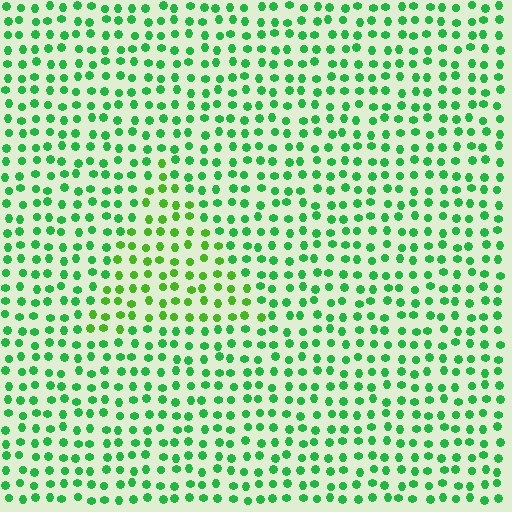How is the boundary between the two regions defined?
The boundary is defined purely by a slight shift in hue (about 28 degrees). Spacing, size, and orientation are identical on both sides.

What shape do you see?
I see a triangle.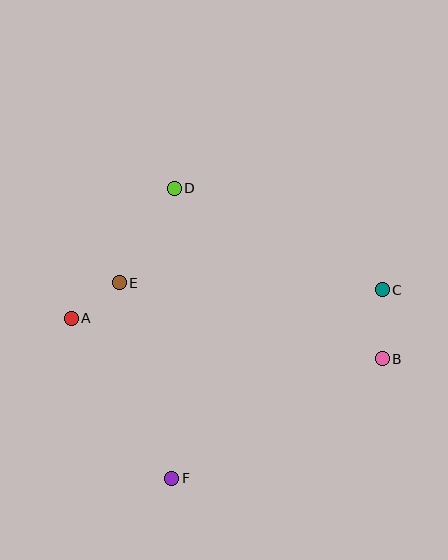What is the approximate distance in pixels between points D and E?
The distance between D and E is approximately 109 pixels.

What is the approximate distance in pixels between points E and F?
The distance between E and F is approximately 203 pixels.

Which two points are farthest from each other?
Points A and B are farthest from each other.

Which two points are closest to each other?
Points A and E are closest to each other.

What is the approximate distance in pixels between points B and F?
The distance between B and F is approximately 242 pixels.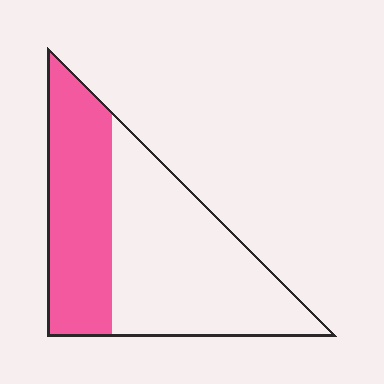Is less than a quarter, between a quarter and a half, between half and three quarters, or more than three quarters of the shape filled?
Between a quarter and a half.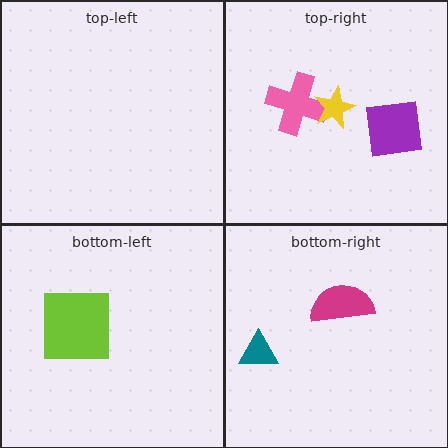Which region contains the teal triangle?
The bottom-right region.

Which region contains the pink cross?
The top-right region.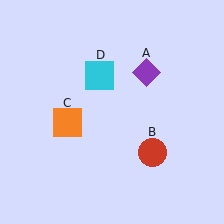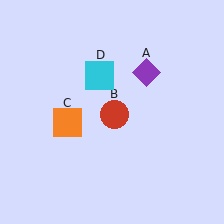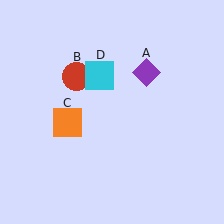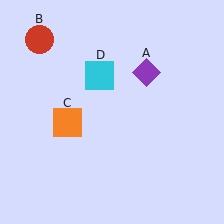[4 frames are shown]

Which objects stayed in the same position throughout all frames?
Purple diamond (object A) and orange square (object C) and cyan square (object D) remained stationary.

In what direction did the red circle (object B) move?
The red circle (object B) moved up and to the left.